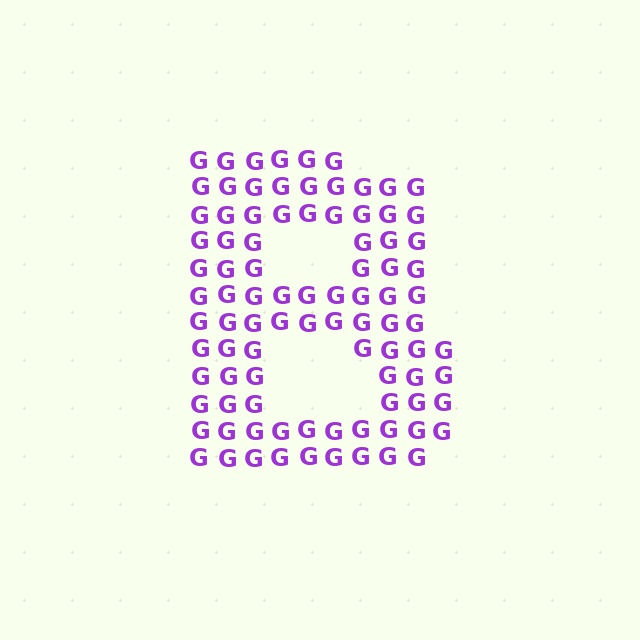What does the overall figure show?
The overall figure shows the letter B.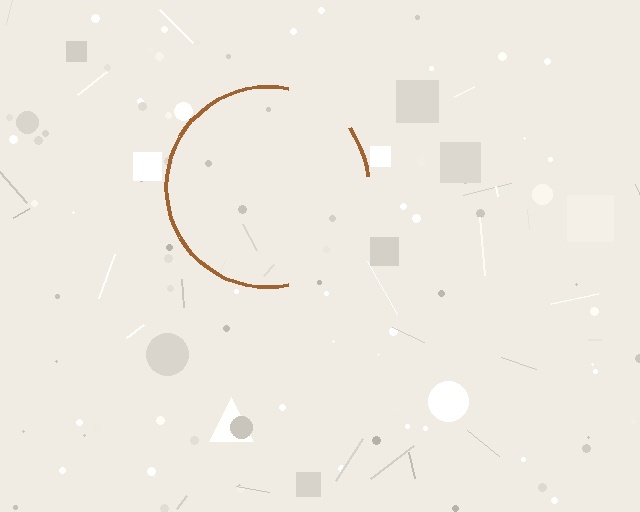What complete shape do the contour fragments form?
The contour fragments form a circle.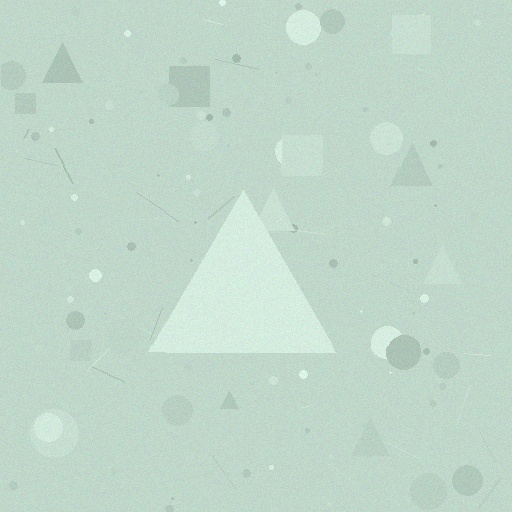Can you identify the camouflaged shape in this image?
The camouflaged shape is a triangle.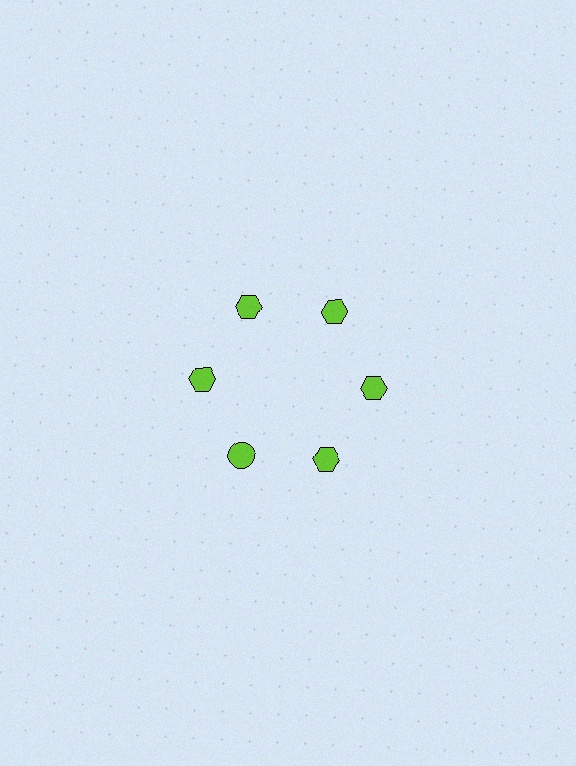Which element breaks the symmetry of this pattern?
The lime circle at roughly the 7 o'clock position breaks the symmetry. All other shapes are lime hexagons.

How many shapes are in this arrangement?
There are 6 shapes arranged in a ring pattern.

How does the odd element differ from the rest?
It has a different shape: circle instead of hexagon.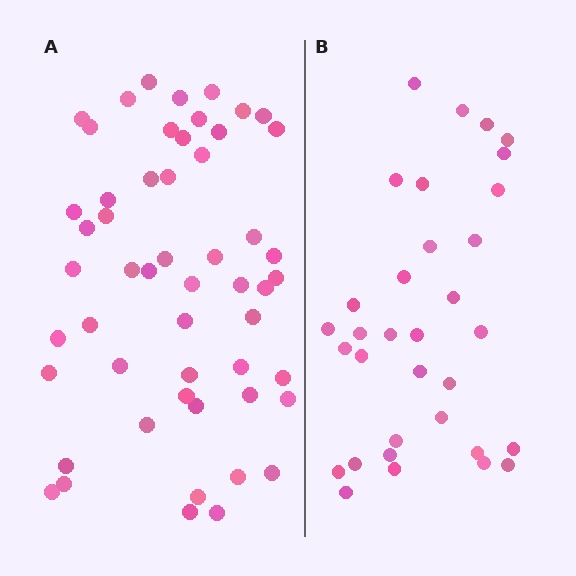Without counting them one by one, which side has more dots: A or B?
Region A (the left region) has more dots.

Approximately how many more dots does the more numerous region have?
Region A has approximately 20 more dots than region B.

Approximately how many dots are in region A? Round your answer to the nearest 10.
About 50 dots. (The exact count is 53, which rounds to 50.)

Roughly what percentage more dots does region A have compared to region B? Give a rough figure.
About 60% more.